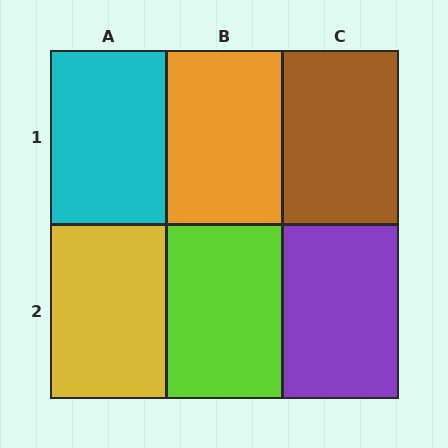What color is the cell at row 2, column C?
Purple.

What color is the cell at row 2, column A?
Yellow.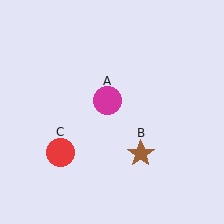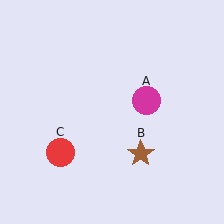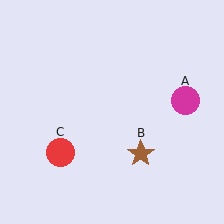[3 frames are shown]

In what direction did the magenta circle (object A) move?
The magenta circle (object A) moved right.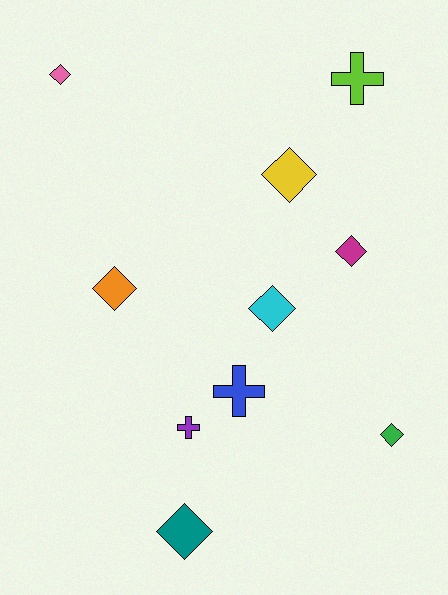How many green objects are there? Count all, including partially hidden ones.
There is 1 green object.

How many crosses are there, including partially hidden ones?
There are 3 crosses.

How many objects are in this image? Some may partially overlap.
There are 10 objects.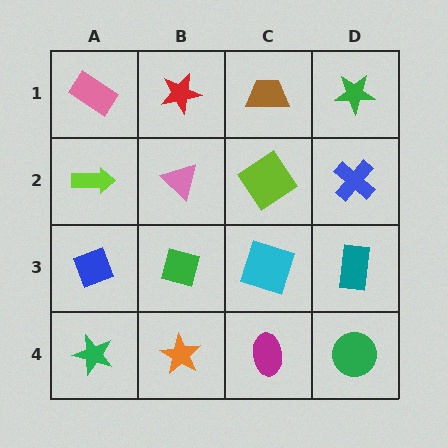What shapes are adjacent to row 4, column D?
A teal rectangle (row 3, column D), a magenta ellipse (row 4, column C).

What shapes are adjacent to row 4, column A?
A blue diamond (row 3, column A), an orange star (row 4, column B).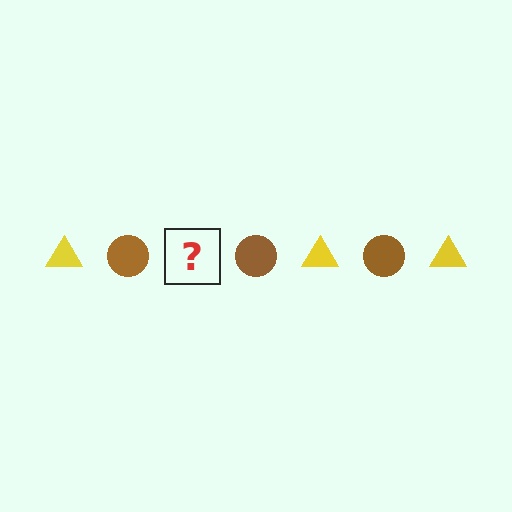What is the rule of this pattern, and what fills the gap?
The rule is that the pattern alternates between yellow triangle and brown circle. The gap should be filled with a yellow triangle.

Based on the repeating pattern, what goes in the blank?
The blank should be a yellow triangle.